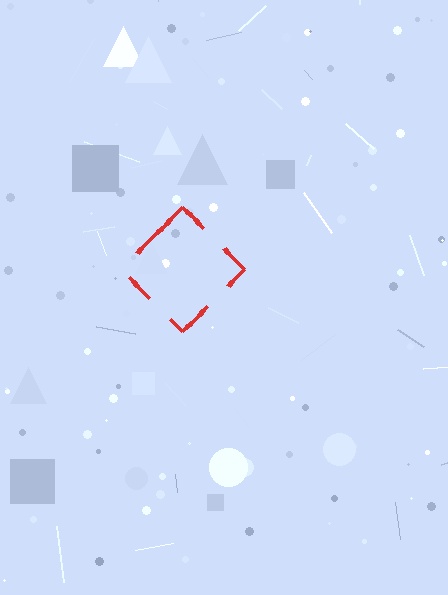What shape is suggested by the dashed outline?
The dashed outline suggests a diamond.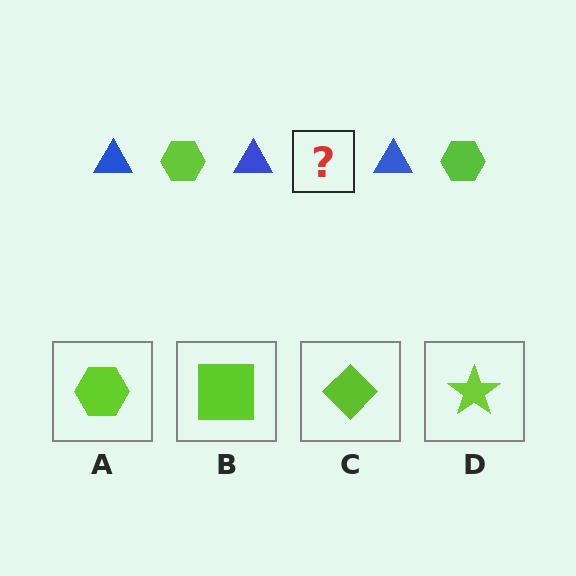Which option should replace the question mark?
Option A.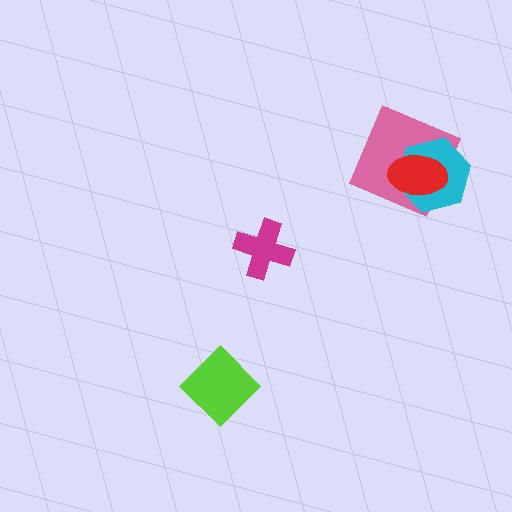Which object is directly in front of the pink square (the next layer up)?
The cyan hexagon is directly in front of the pink square.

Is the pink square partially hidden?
Yes, it is partially covered by another shape.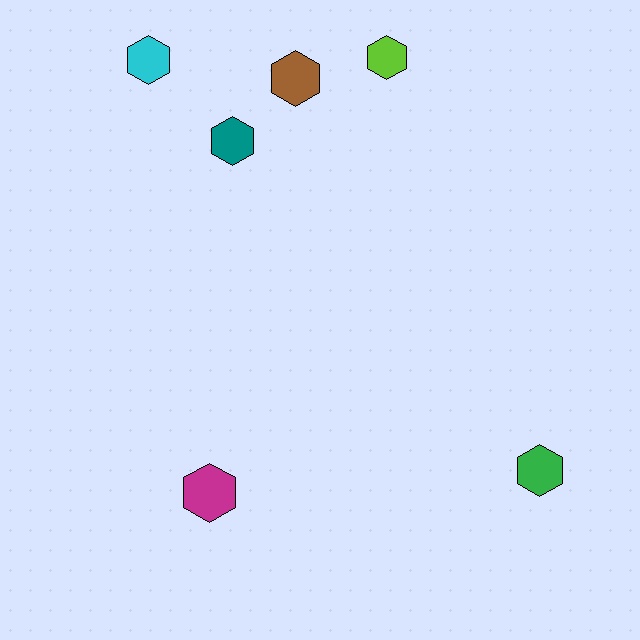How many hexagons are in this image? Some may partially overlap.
There are 6 hexagons.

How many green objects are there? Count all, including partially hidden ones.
There is 1 green object.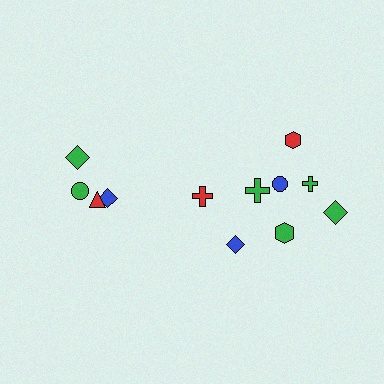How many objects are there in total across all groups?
There are 12 objects.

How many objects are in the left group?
There are 4 objects.